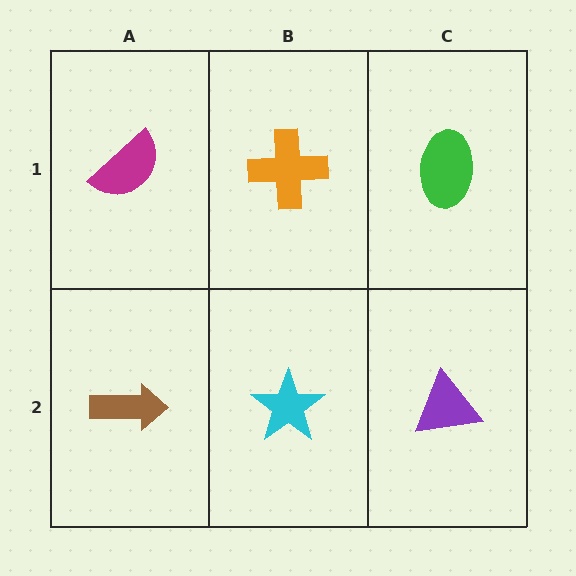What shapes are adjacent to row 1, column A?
A brown arrow (row 2, column A), an orange cross (row 1, column B).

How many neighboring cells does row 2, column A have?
2.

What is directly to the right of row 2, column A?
A cyan star.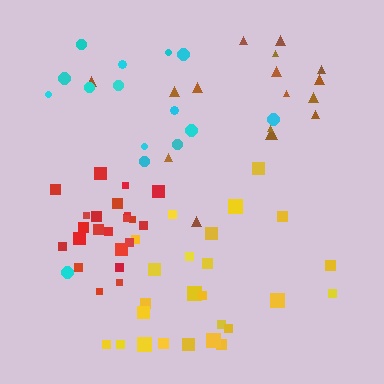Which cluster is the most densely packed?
Red.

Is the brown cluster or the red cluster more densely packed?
Red.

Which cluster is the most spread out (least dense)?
Brown.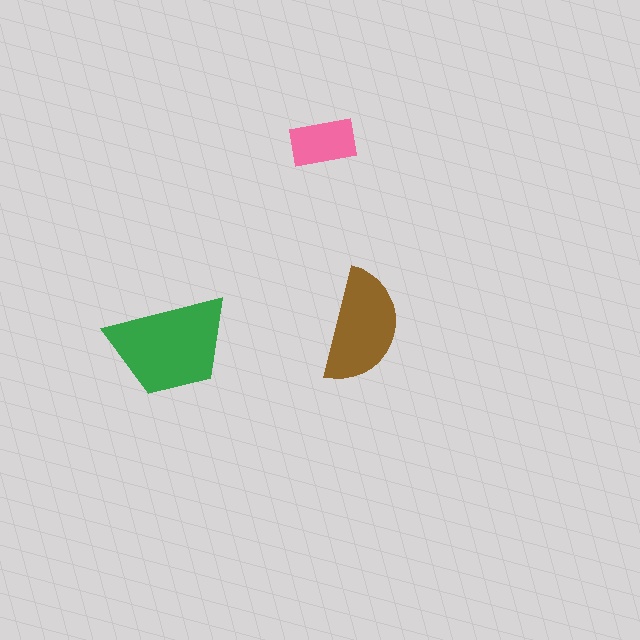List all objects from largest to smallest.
The green trapezoid, the brown semicircle, the pink rectangle.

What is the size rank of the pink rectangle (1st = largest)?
3rd.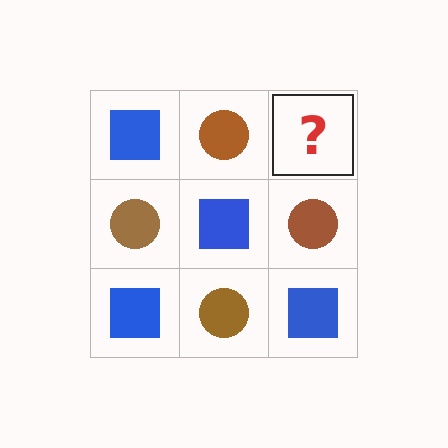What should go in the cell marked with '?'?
The missing cell should contain a blue square.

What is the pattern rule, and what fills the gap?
The rule is that it alternates blue square and brown circle in a checkerboard pattern. The gap should be filled with a blue square.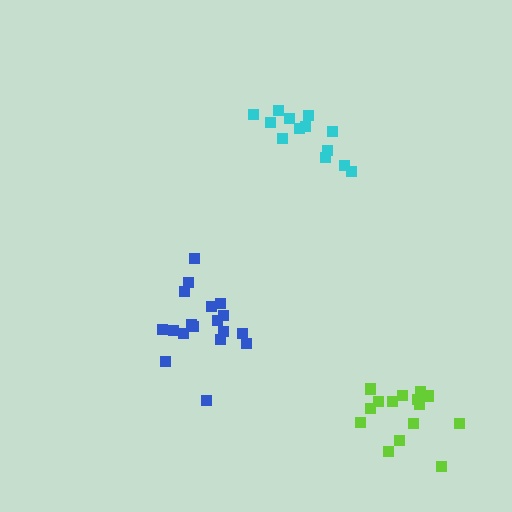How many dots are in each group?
Group 1: 13 dots, Group 2: 18 dots, Group 3: 15 dots (46 total).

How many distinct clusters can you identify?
There are 3 distinct clusters.